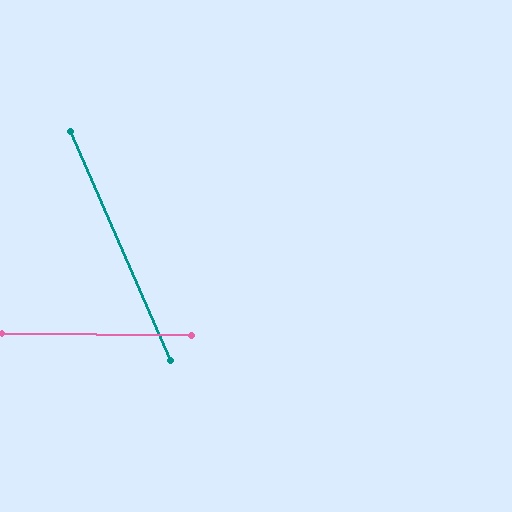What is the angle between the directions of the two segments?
Approximately 66 degrees.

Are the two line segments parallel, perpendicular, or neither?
Neither parallel nor perpendicular — they differ by about 66°.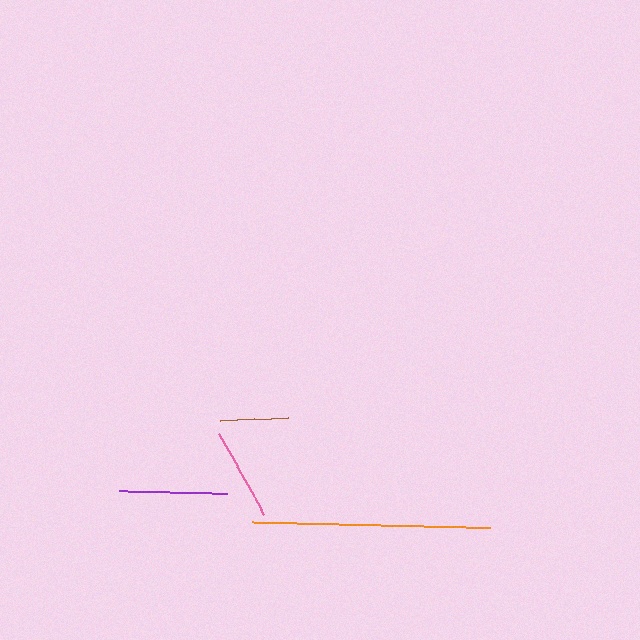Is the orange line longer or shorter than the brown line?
The orange line is longer than the brown line.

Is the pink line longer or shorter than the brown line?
The pink line is longer than the brown line.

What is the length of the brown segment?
The brown segment is approximately 69 pixels long.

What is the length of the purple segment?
The purple segment is approximately 109 pixels long.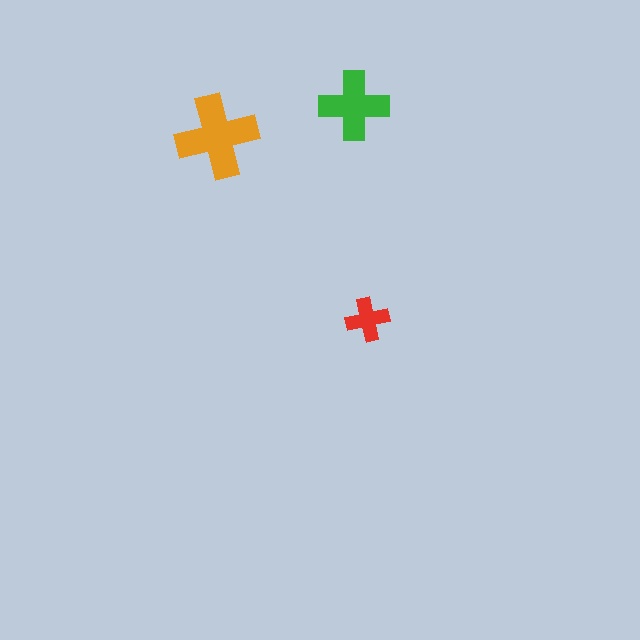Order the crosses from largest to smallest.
the orange one, the green one, the red one.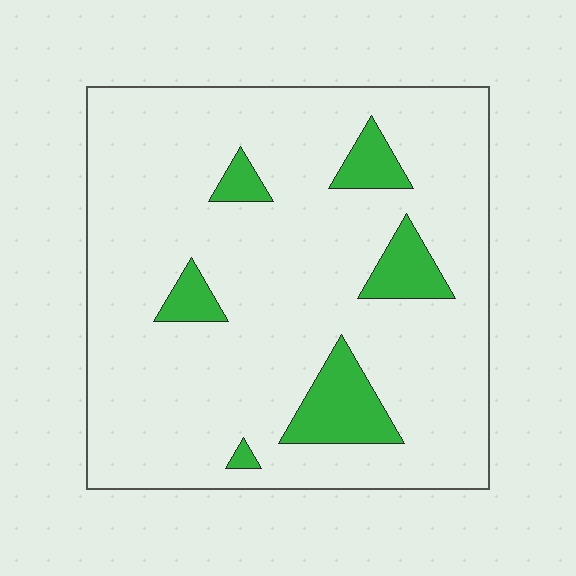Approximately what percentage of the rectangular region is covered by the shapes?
Approximately 10%.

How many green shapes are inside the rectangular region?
6.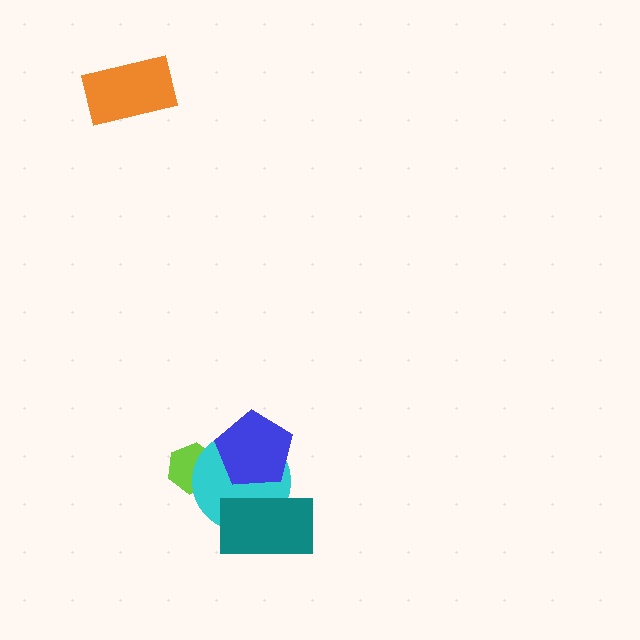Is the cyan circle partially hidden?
Yes, it is partially covered by another shape.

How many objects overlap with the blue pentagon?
2 objects overlap with the blue pentagon.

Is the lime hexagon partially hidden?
Yes, it is partially covered by another shape.